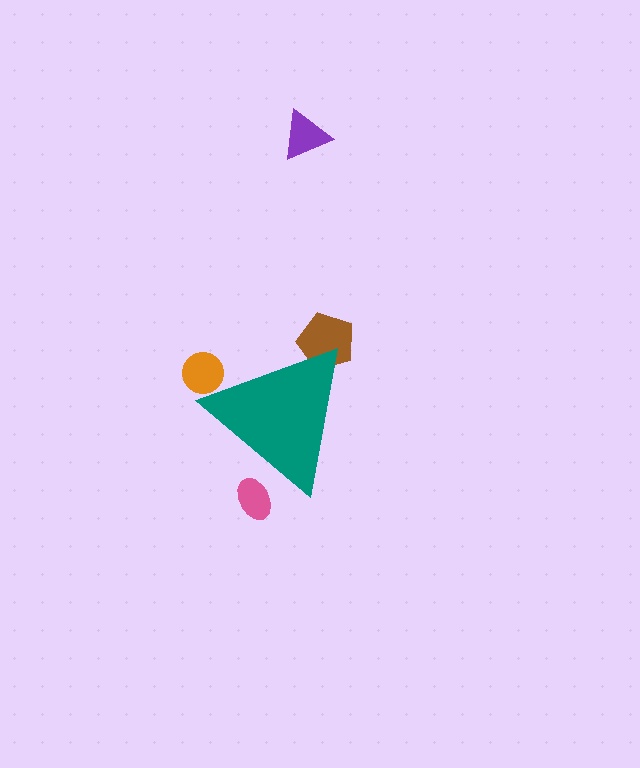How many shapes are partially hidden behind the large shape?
3 shapes are partially hidden.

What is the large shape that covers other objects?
A teal triangle.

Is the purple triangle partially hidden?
No, the purple triangle is fully visible.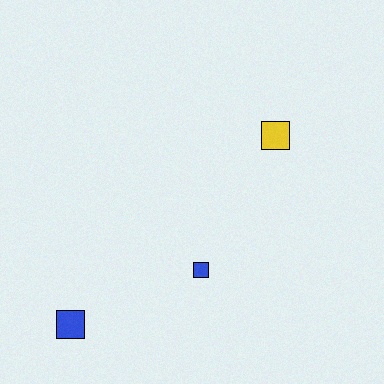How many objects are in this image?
There are 3 objects.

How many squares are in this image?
There are 3 squares.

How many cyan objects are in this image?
There are no cyan objects.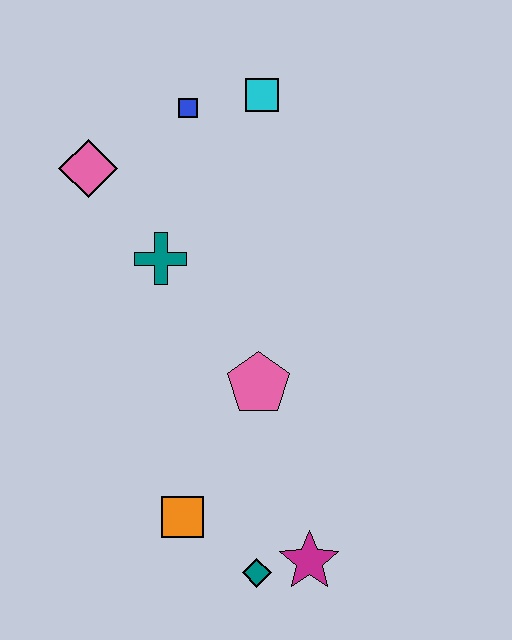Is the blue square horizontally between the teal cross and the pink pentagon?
Yes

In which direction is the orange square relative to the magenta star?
The orange square is to the left of the magenta star.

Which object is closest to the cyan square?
The blue square is closest to the cyan square.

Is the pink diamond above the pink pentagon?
Yes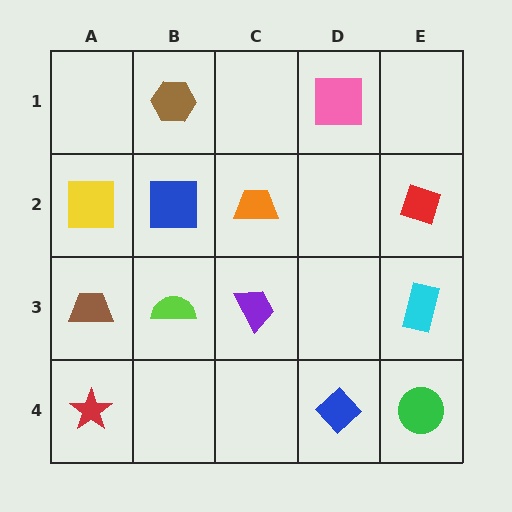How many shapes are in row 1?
2 shapes.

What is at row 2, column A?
A yellow square.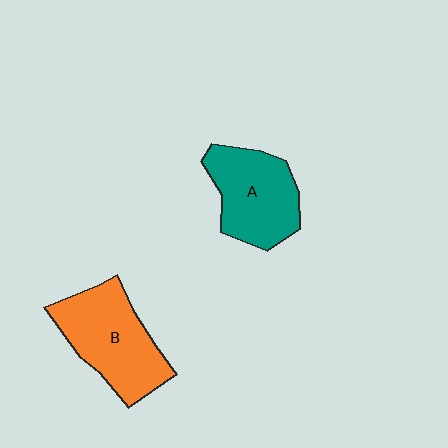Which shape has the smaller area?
Shape A (teal).